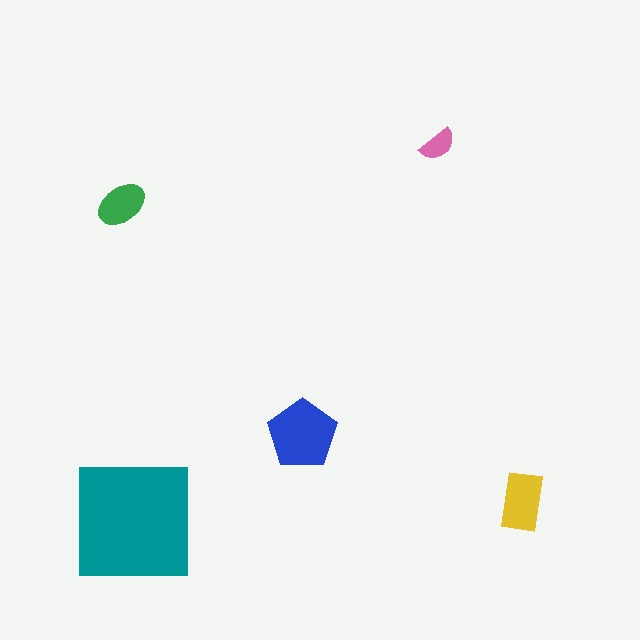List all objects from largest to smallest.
The teal square, the blue pentagon, the yellow rectangle, the green ellipse, the pink semicircle.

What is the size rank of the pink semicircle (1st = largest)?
5th.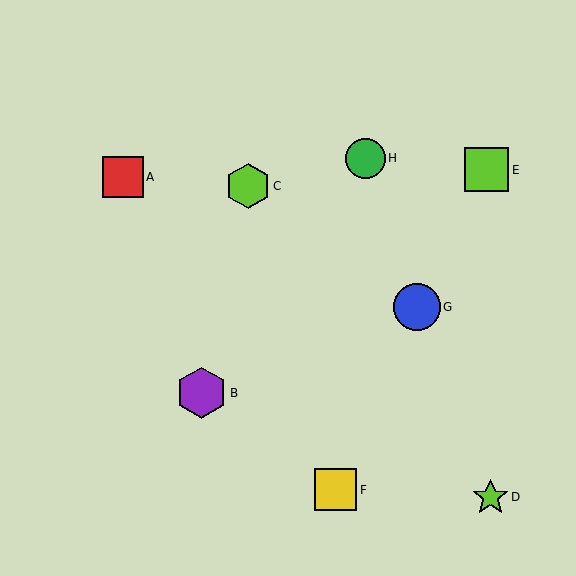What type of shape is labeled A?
Shape A is a red square.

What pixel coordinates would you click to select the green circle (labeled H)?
Click at (365, 158) to select the green circle H.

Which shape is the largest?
The purple hexagon (labeled B) is the largest.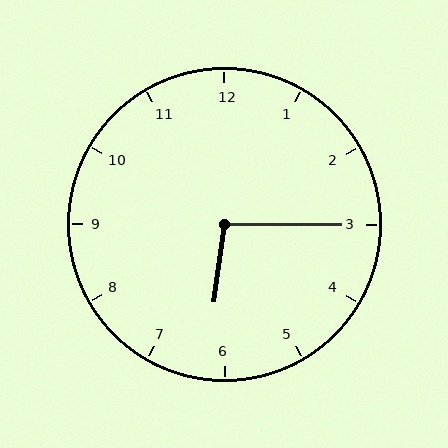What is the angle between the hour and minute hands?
Approximately 98 degrees.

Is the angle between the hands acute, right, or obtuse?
It is obtuse.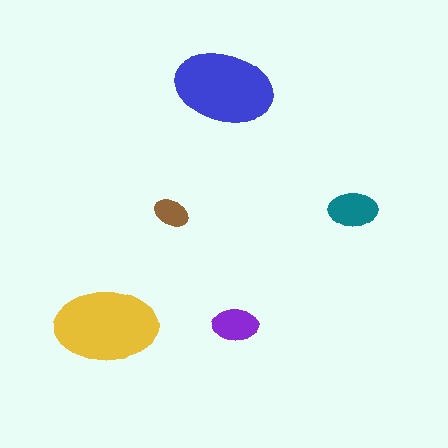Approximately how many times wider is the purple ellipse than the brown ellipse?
About 1.5 times wider.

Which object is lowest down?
The purple ellipse is bottommost.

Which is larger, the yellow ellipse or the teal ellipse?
The yellow one.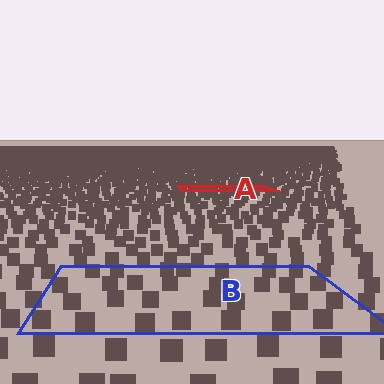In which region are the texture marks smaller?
The texture marks are smaller in region A, because it is farther away.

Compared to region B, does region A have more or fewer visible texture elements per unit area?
Region A has more texture elements per unit area — they are packed more densely because it is farther away.